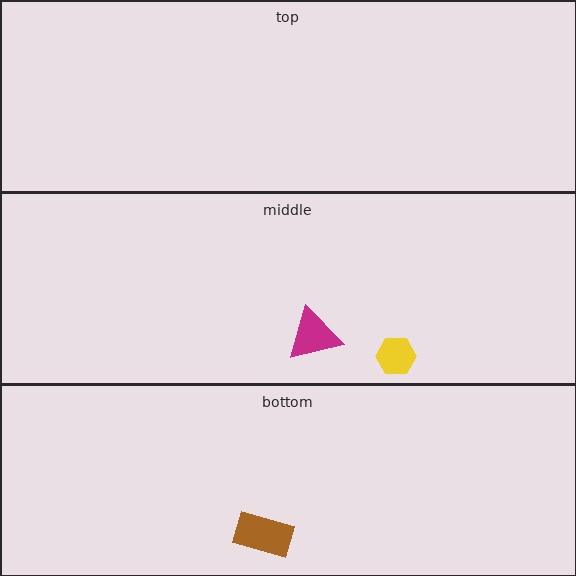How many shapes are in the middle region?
2.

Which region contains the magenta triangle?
The middle region.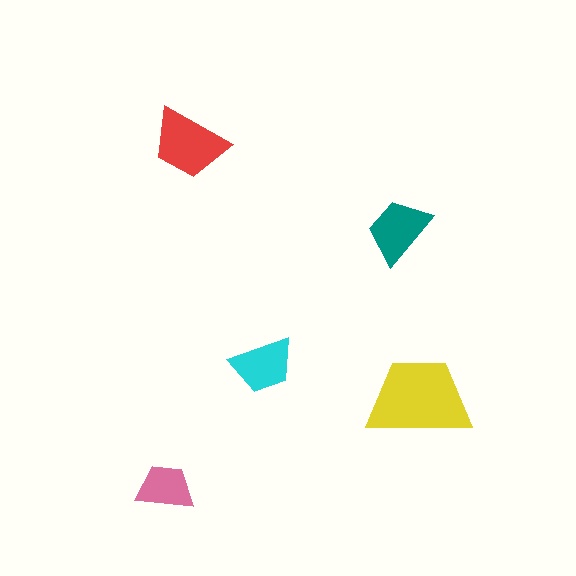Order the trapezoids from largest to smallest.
the yellow one, the red one, the teal one, the cyan one, the pink one.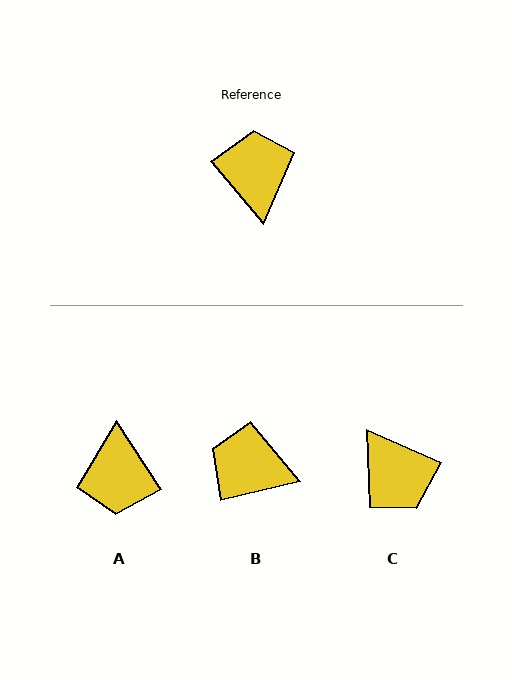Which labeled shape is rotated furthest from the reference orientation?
A, about 173 degrees away.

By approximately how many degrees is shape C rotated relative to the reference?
Approximately 154 degrees clockwise.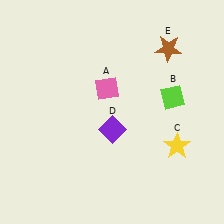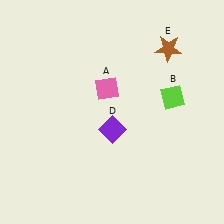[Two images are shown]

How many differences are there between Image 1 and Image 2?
There is 1 difference between the two images.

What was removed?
The yellow star (C) was removed in Image 2.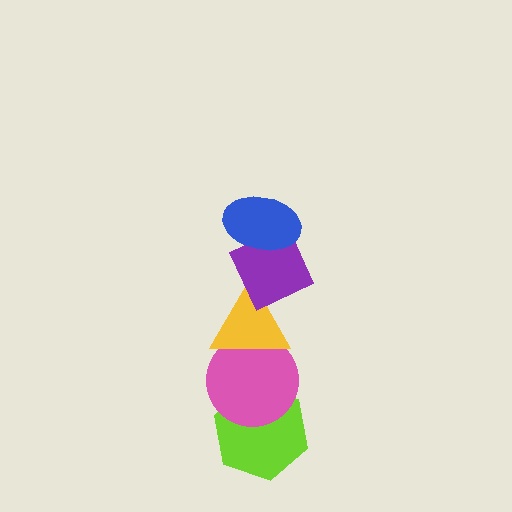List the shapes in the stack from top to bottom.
From top to bottom: the blue ellipse, the purple diamond, the yellow triangle, the pink circle, the lime hexagon.